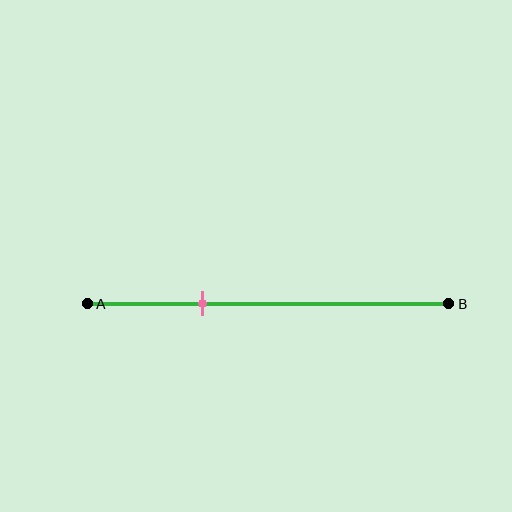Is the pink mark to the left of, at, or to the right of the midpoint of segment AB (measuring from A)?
The pink mark is to the left of the midpoint of segment AB.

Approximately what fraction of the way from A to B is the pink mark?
The pink mark is approximately 30% of the way from A to B.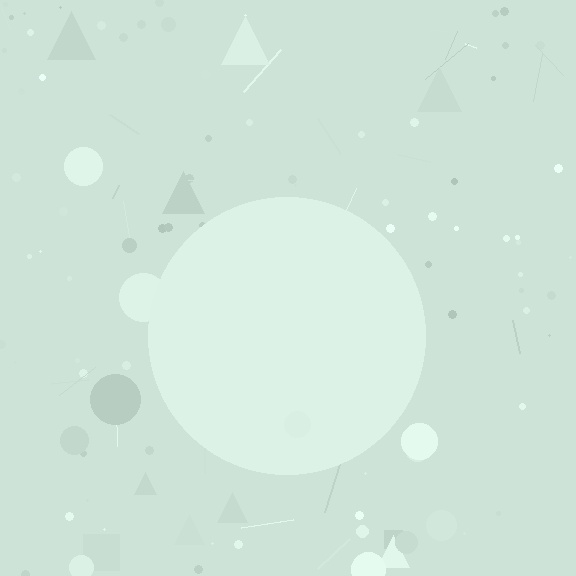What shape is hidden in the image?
A circle is hidden in the image.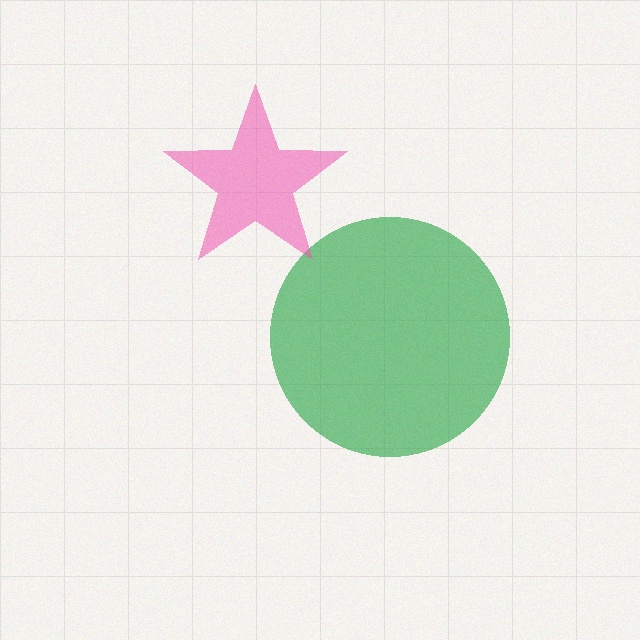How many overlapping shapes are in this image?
There are 2 overlapping shapes in the image.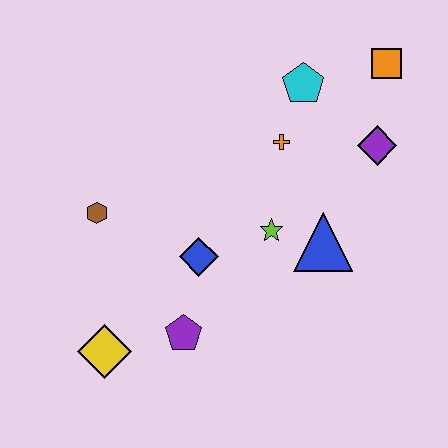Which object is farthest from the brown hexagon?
The orange square is farthest from the brown hexagon.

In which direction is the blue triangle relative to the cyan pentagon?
The blue triangle is below the cyan pentagon.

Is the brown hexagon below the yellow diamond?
No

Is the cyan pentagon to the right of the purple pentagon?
Yes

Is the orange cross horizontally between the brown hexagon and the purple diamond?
Yes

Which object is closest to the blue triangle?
The lime star is closest to the blue triangle.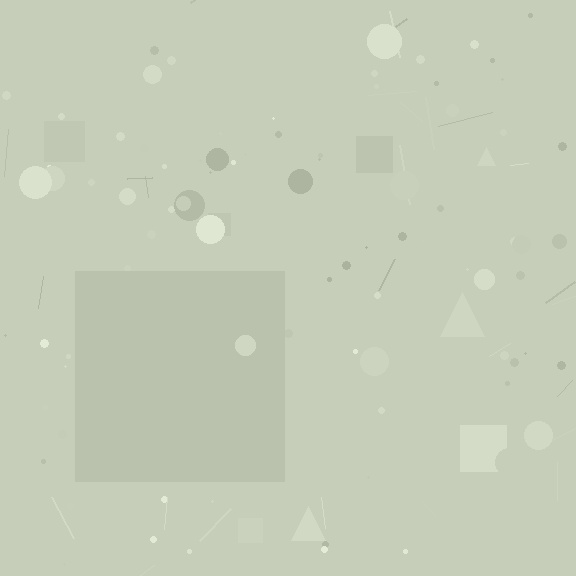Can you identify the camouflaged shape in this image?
The camouflaged shape is a square.